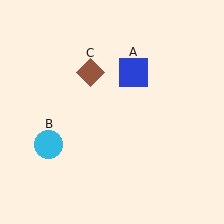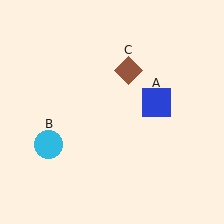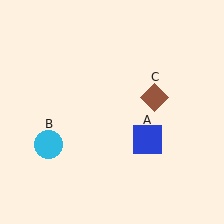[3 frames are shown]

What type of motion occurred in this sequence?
The blue square (object A), brown diamond (object C) rotated clockwise around the center of the scene.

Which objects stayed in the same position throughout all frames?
Cyan circle (object B) remained stationary.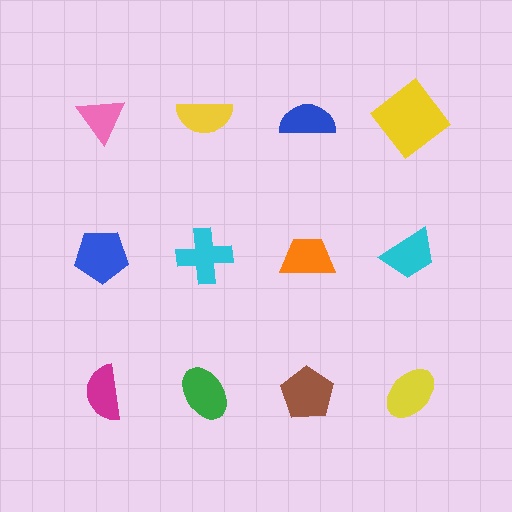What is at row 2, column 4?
A cyan trapezoid.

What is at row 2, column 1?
A blue pentagon.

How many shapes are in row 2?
4 shapes.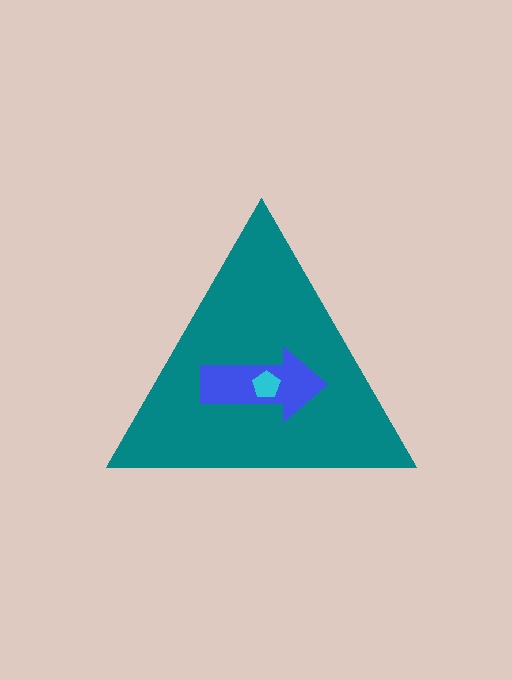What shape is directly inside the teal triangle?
The blue arrow.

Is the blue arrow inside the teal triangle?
Yes.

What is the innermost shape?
The cyan pentagon.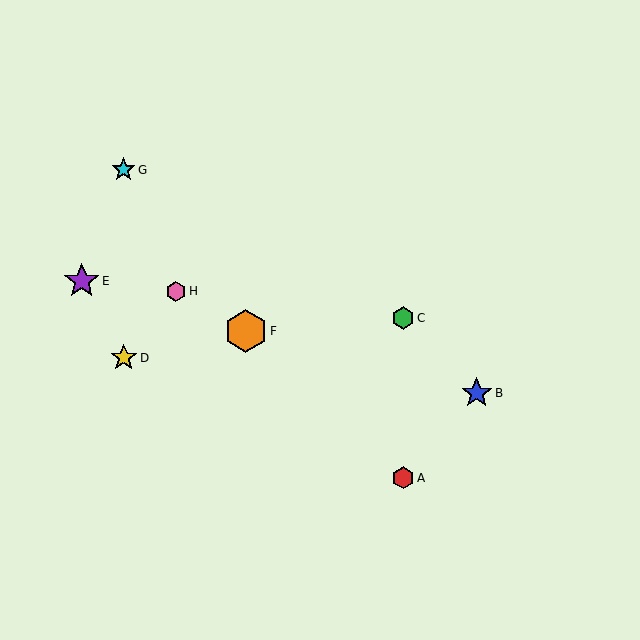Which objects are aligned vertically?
Objects A, C are aligned vertically.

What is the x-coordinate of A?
Object A is at x≈403.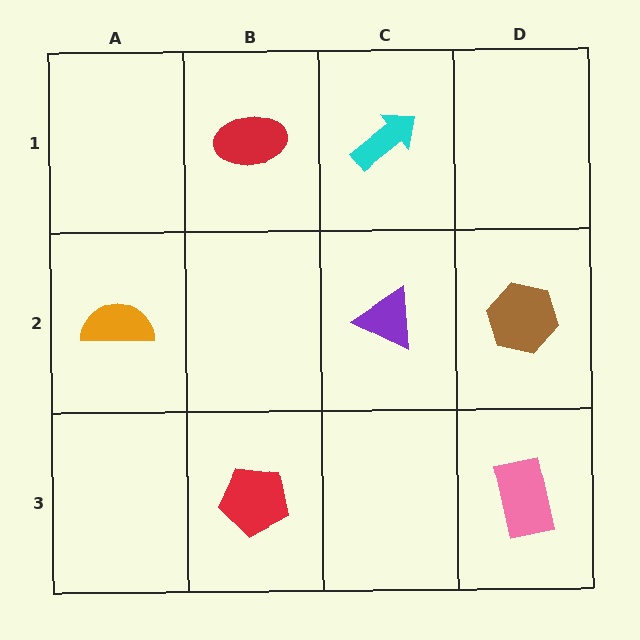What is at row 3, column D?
A pink rectangle.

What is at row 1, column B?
A red ellipse.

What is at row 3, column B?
A red pentagon.